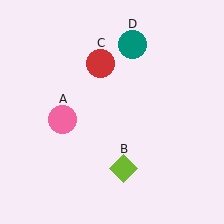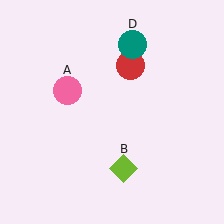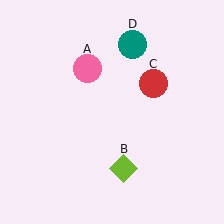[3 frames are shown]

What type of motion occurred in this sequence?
The pink circle (object A), red circle (object C) rotated clockwise around the center of the scene.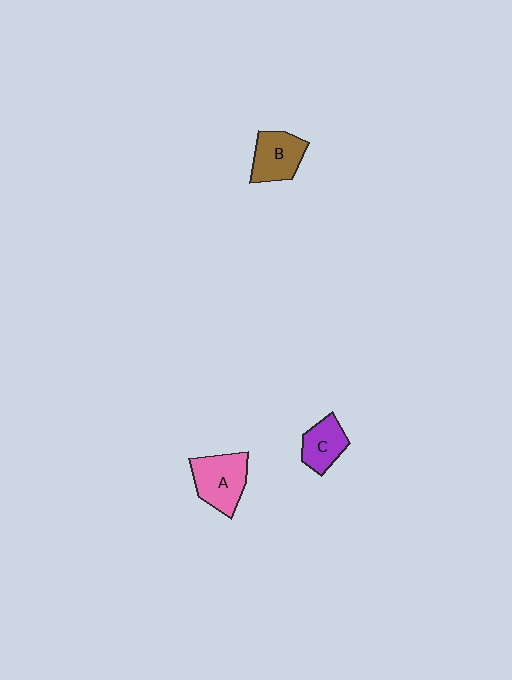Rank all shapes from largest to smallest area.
From largest to smallest: A (pink), B (brown), C (purple).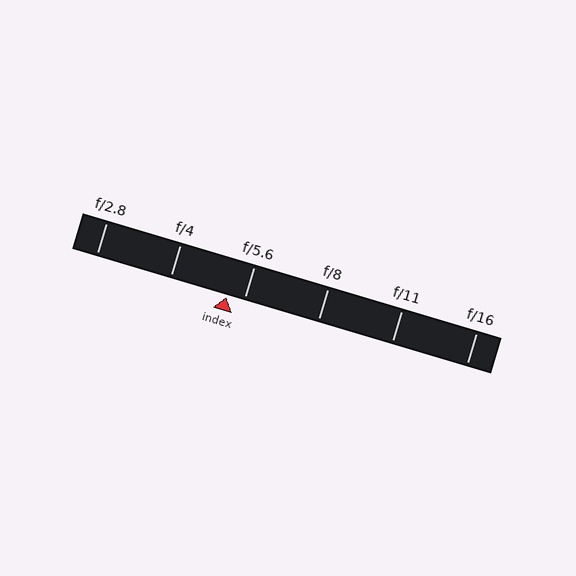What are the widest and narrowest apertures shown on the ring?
The widest aperture shown is f/2.8 and the narrowest is f/16.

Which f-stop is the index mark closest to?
The index mark is closest to f/5.6.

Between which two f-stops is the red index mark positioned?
The index mark is between f/4 and f/5.6.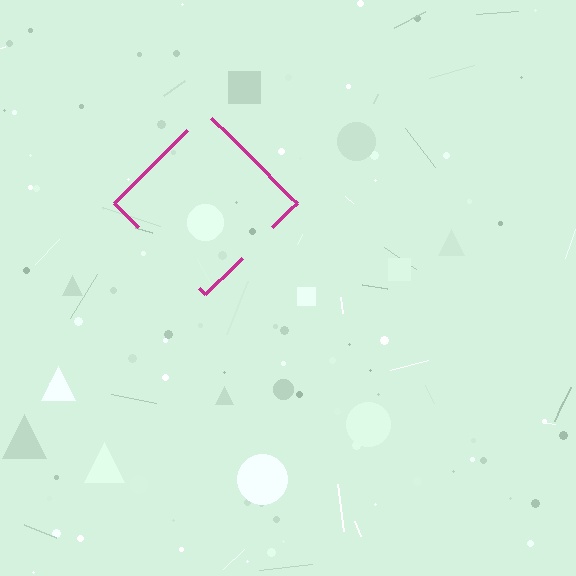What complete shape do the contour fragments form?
The contour fragments form a diamond.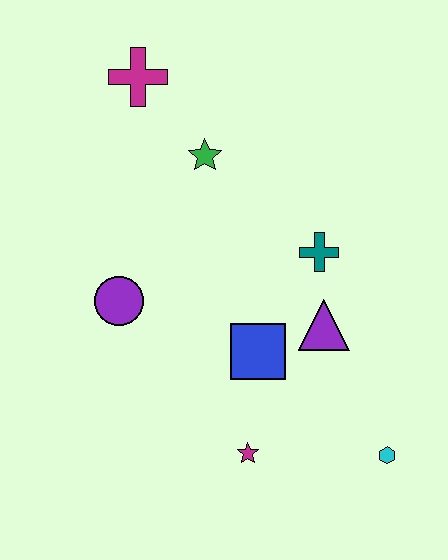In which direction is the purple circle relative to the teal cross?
The purple circle is to the left of the teal cross.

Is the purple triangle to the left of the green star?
No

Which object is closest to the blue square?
The purple triangle is closest to the blue square.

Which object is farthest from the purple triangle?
The magenta cross is farthest from the purple triangle.